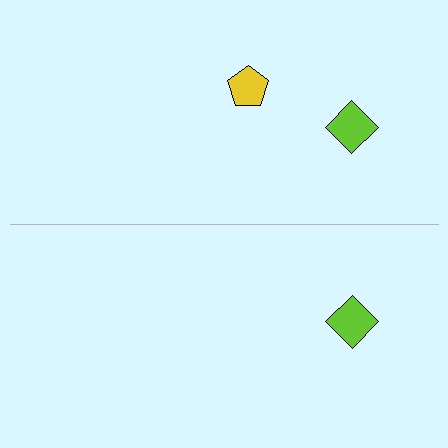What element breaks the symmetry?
A yellow pentagon is missing from the bottom side.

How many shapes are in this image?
There are 3 shapes in this image.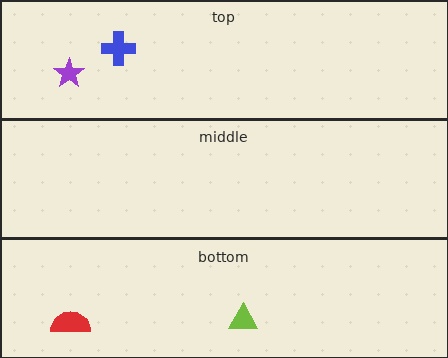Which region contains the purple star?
The top region.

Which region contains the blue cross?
The top region.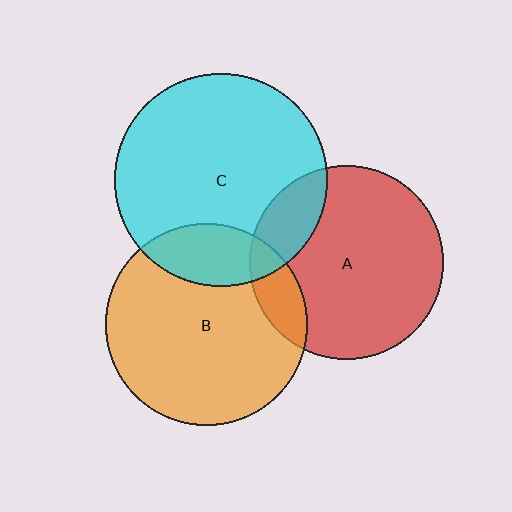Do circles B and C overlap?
Yes.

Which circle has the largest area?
Circle C (cyan).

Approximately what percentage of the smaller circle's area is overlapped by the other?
Approximately 20%.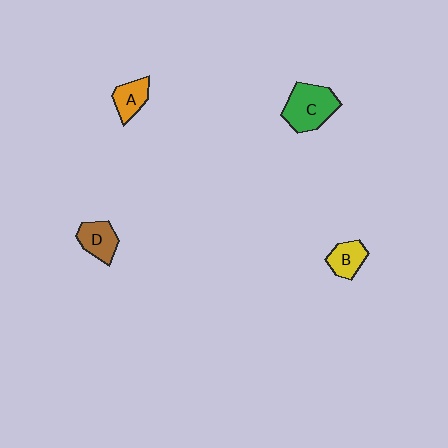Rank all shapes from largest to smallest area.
From largest to smallest: C (green), D (brown), B (yellow), A (orange).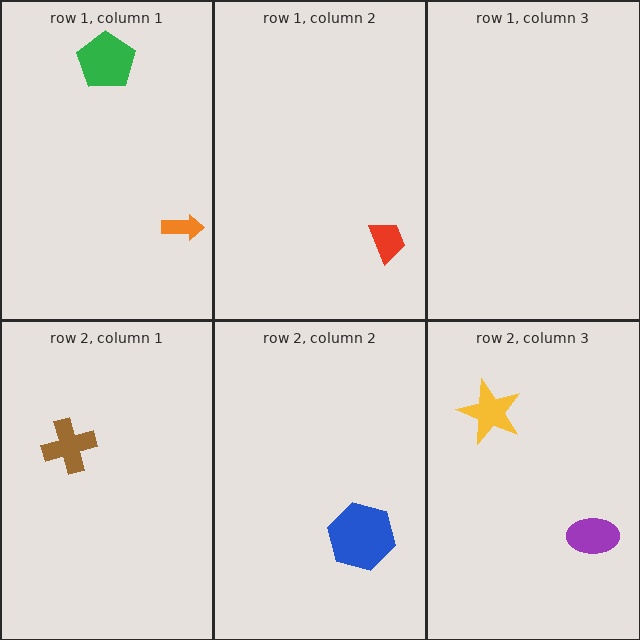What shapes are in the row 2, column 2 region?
The blue hexagon.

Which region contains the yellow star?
The row 2, column 3 region.